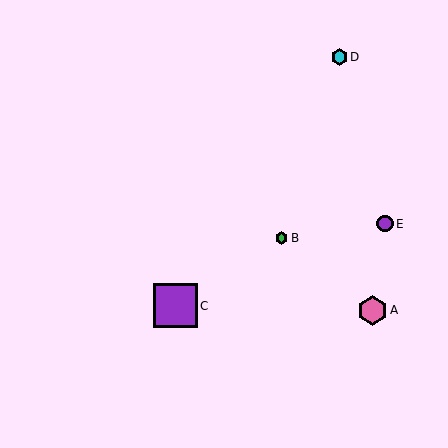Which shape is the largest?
The purple square (labeled C) is the largest.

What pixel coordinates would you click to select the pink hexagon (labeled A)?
Click at (373, 310) to select the pink hexagon A.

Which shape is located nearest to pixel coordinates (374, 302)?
The pink hexagon (labeled A) at (373, 310) is nearest to that location.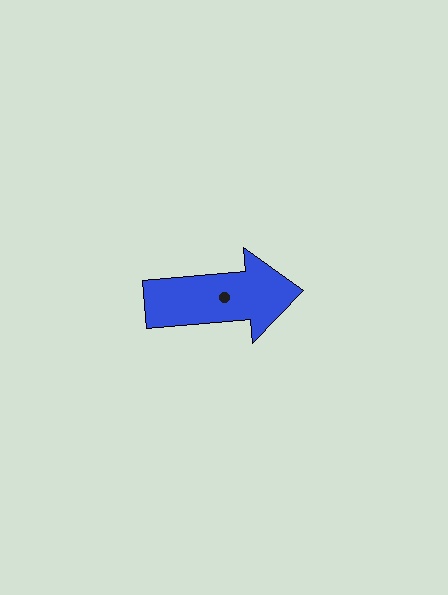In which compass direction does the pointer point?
East.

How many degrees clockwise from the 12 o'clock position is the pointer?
Approximately 85 degrees.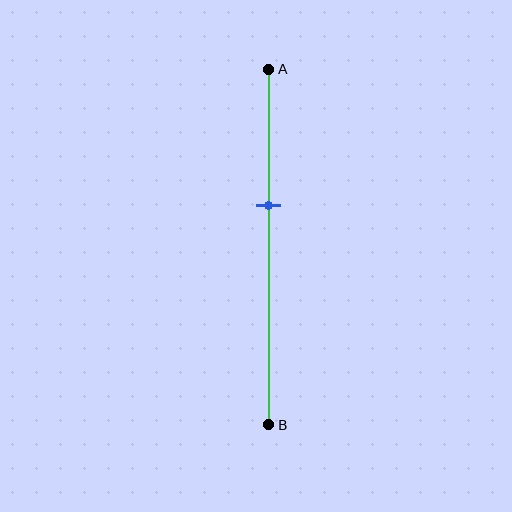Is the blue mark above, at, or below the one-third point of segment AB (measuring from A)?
The blue mark is below the one-third point of segment AB.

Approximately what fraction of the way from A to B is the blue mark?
The blue mark is approximately 40% of the way from A to B.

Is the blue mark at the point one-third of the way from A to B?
No, the mark is at about 40% from A, not at the 33% one-third point.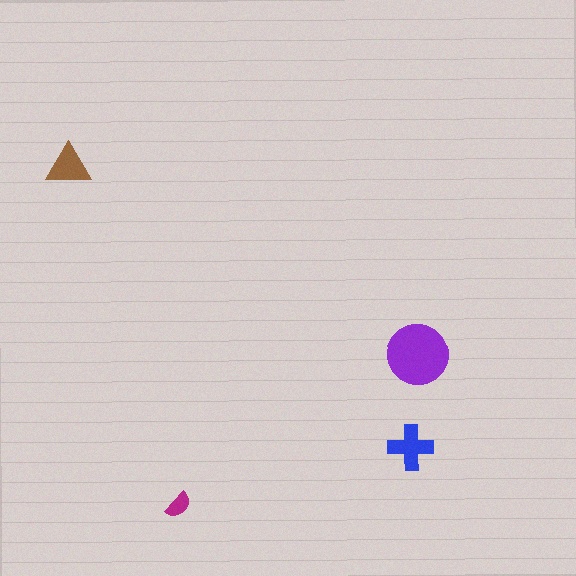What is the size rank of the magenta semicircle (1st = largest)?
4th.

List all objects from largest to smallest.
The purple circle, the blue cross, the brown triangle, the magenta semicircle.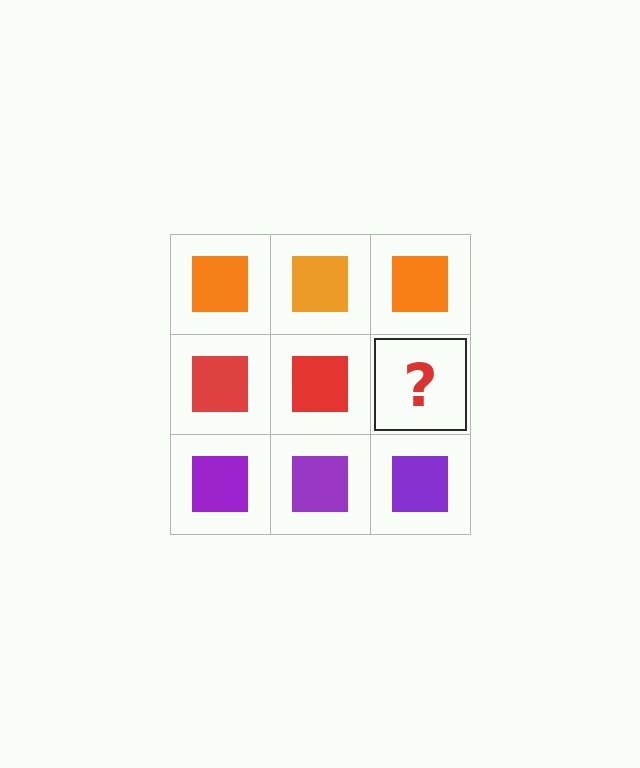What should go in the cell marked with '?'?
The missing cell should contain a red square.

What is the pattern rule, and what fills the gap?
The rule is that each row has a consistent color. The gap should be filled with a red square.